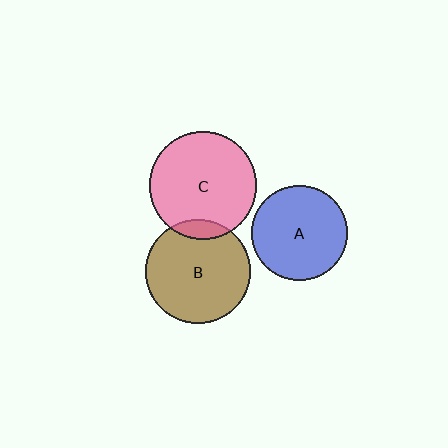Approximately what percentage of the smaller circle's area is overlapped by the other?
Approximately 10%.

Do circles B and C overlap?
Yes.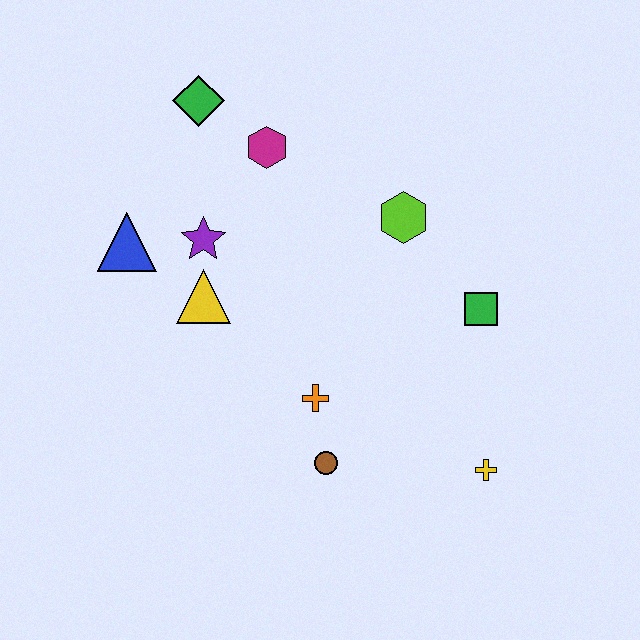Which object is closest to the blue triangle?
The purple star is closest to the blue triangle.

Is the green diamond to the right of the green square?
No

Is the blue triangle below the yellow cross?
No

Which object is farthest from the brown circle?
The green diamond is farthest from the brown circle.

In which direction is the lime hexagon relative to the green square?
The lime hexagon is above the green square.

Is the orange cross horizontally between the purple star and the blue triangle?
No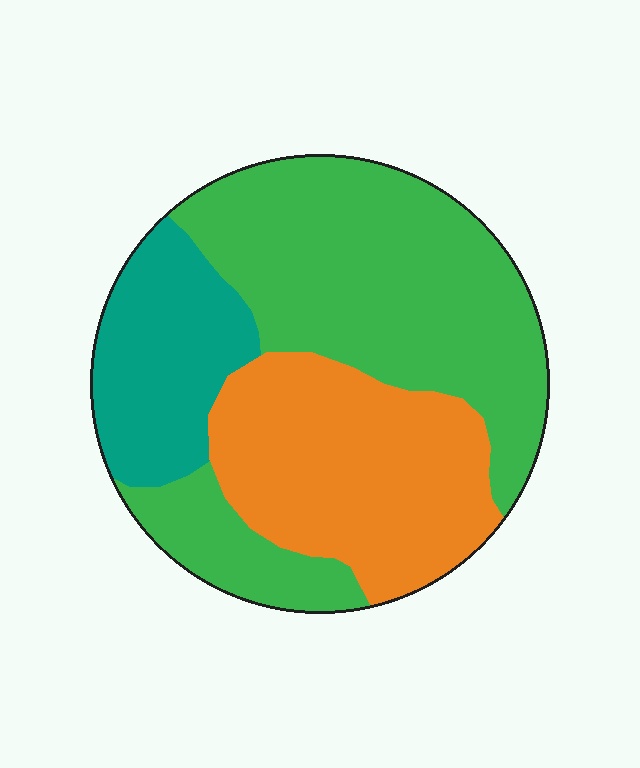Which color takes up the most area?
Green, at roughly 50%.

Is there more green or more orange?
Green.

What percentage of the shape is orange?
Orange covers around 30% of the shape.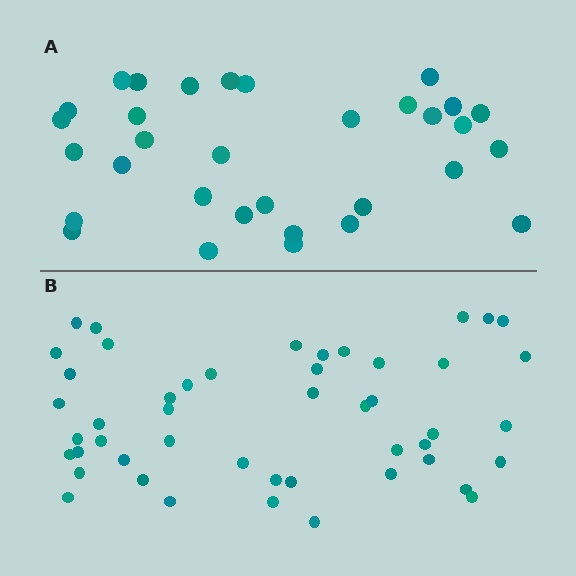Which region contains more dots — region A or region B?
Region B (the bottom region) has more dots.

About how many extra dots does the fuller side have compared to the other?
Region B has approximately 15 more dots than region A.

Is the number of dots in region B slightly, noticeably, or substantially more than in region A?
Region B has substantially more. The ratio is roughly 1.5 to 1.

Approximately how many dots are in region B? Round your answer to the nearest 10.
About 50 dots. (The exact count is 48, which rounds to 50.)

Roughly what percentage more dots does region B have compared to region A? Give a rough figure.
About 50% more.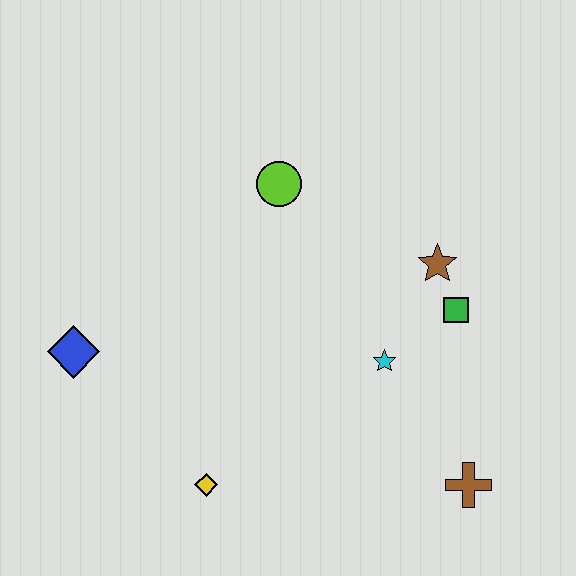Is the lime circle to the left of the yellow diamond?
No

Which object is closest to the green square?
The brown star is closest to the green square.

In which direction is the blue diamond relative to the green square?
The blue diamond is to the left of the green square.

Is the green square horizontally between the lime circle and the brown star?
No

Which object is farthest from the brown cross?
The blue diamond is farthest from the brown cross.